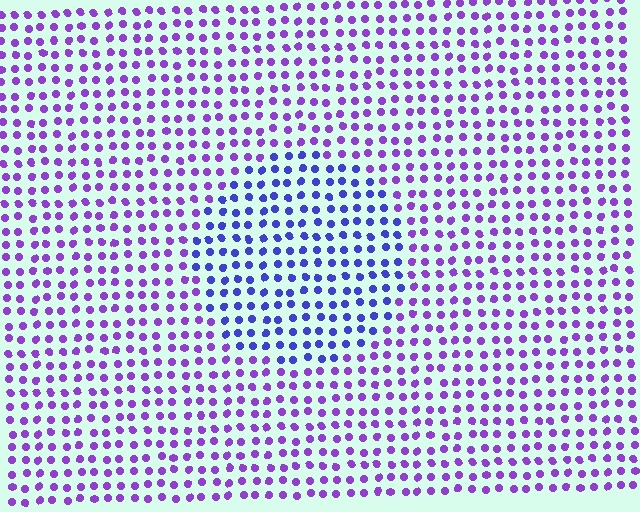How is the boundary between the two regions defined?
The boundary is defined purely by a slight shift in hue (about 36 degrees). Spacing, size, and orientation are identical on both sides.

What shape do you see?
I see a circle.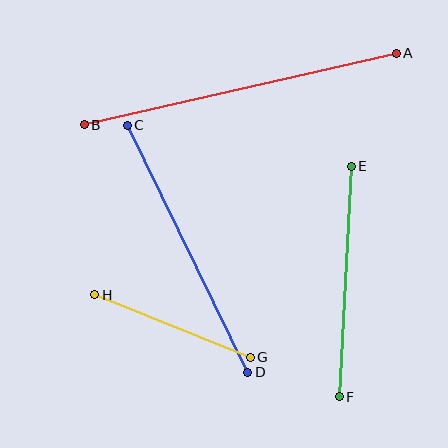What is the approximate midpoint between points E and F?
The midpoint is at approximately (345, 281) pixels.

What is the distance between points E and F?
The distance is approximately 231 pixels.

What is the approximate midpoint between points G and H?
The midpoint is at approximately (173, 326) pixels.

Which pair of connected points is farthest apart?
Points A and B are farthest apart.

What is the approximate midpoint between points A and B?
The midpoint is at approximately (240, 89) pixels.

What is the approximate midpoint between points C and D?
The midpoint is at approximately (188, 249) pixels.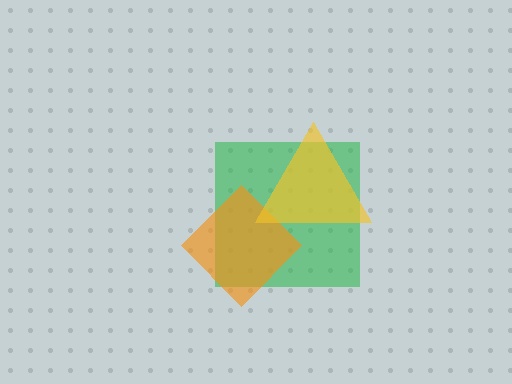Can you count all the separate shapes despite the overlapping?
Yes, there are 3 separate shapes.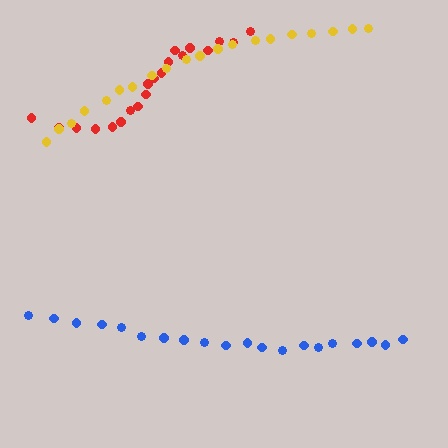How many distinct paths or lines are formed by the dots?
There are 3 distinct paths.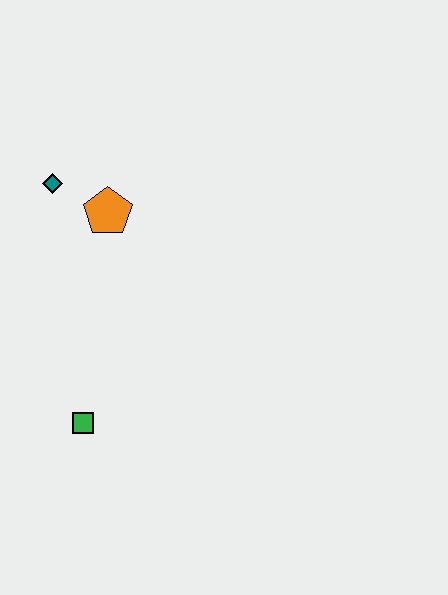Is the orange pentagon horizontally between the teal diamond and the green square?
No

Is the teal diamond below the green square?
No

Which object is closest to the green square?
The orange pentagon is closest to the green square.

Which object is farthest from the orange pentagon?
The green square is farthest from the orange pentagon.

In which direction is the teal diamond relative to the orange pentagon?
The teal diamond is to the left of the orange pentagon.